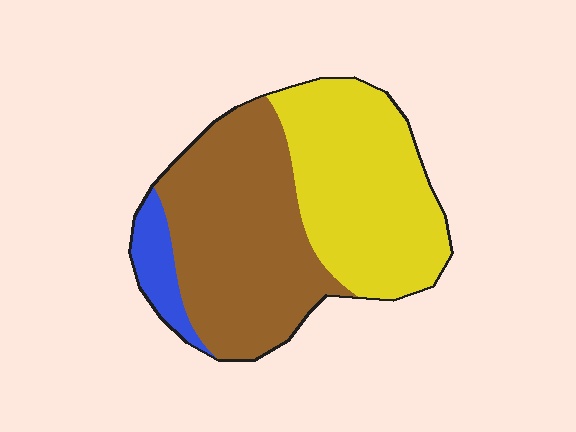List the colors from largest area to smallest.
From largest to smallest: brown, yellow, blue.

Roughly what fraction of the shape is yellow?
Yellow takes up about two fifths (2/5) of the shape.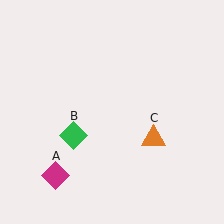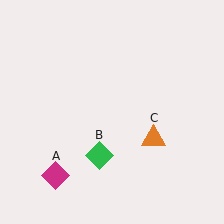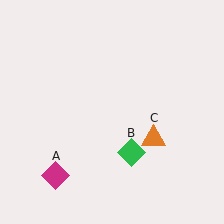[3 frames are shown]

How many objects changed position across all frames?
1 object changed position: green diamond (object B).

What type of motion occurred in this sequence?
The green diamond (object B) rotated counterclockwise around the center of the scene.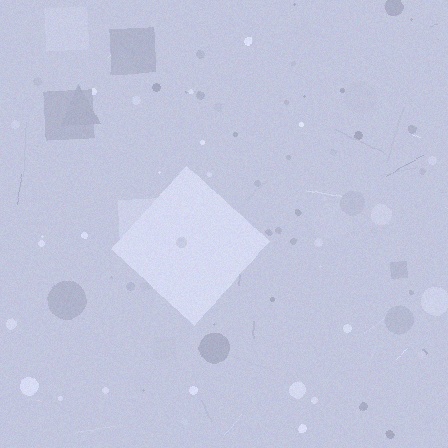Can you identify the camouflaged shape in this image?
The camouflaged shape is a diamond.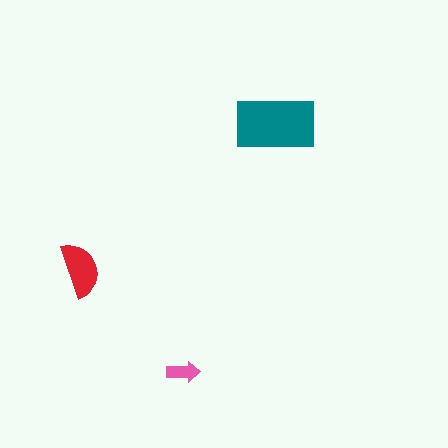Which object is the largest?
The teal rectangle.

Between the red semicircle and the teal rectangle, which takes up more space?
The teal rectangle.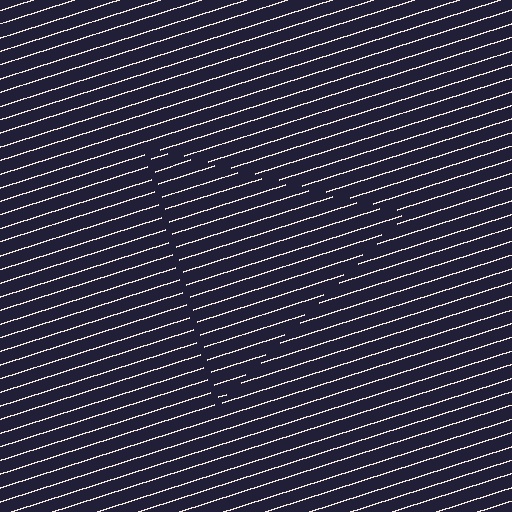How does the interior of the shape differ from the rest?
The interior of the shape contains the same grating, shifted by half a period — the contour is defined by the phase discontinuity where line-ends from the inner and outer gratings abut.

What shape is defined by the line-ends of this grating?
An illusory triangle. The interior of the shape contains the same grating, shifted by half a period — the contour is defined by the phase discontinuity where line-ends from the inner and outer gratings abut.